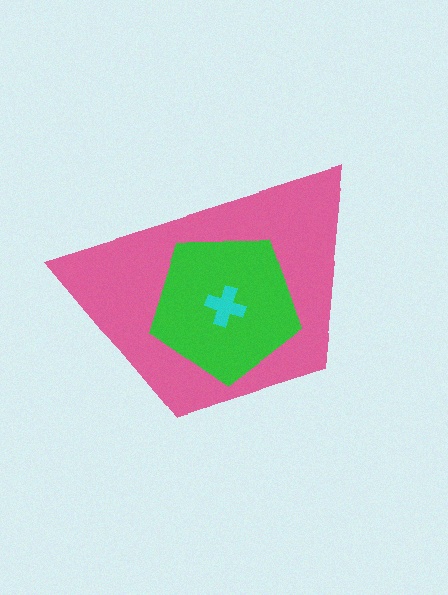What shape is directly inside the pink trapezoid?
The green pentagon.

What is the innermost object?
The cyan cross.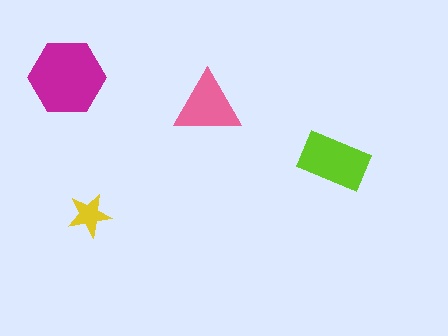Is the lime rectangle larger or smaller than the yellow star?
Larger.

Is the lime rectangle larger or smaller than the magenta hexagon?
Smaller.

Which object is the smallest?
The yellow star.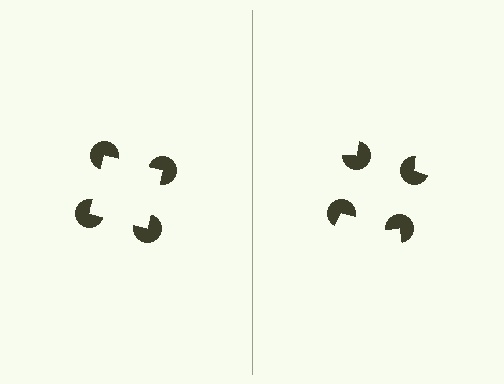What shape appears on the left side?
An illusory square.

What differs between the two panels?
The pac-man discs are positioned identically on both sides; only the wedge orientations differ. On the left they align to a square; on the right they are misaligned.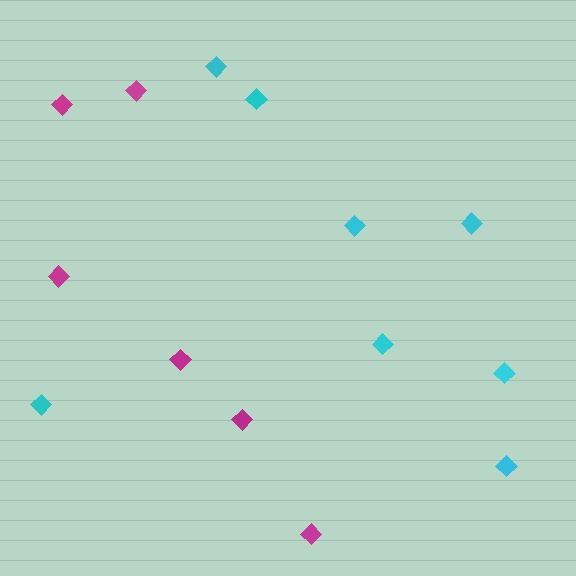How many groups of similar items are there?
There are 2 groups: one group of cyan diamonds (8) and one group of magenta diamonds (6).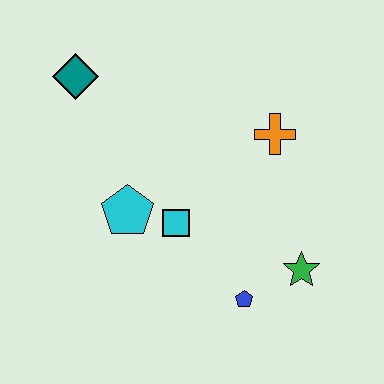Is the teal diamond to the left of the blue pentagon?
Yes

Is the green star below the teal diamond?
Yes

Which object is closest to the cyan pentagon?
The cyan square is closest to the cyan pentagon.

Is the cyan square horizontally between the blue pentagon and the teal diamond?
Yes